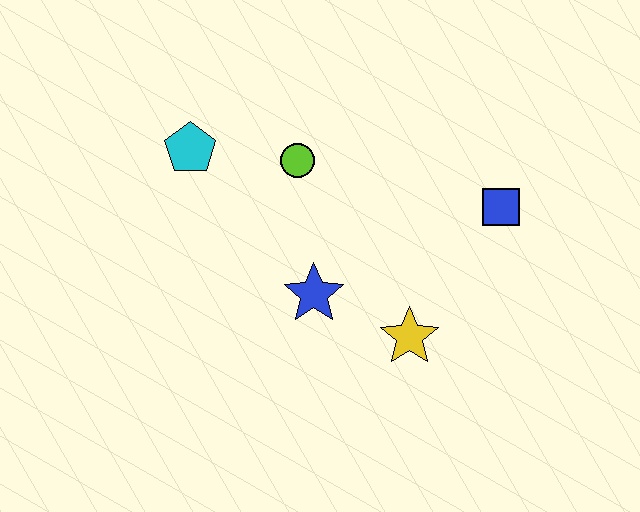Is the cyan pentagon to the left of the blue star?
Yes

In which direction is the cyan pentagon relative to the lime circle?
The cyan pentagon is to the left of the lime circle.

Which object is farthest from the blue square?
The cyan pentagon is farthest from the blue square.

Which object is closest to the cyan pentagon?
The lime circle is closest to the cyan pentagon.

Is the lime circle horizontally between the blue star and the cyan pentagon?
Yes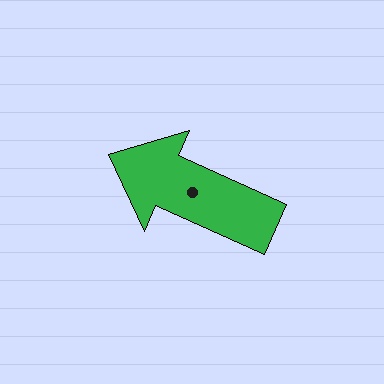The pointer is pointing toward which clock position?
Roughly 10 o'clock.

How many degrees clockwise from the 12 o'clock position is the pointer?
Approximately 294 degrees.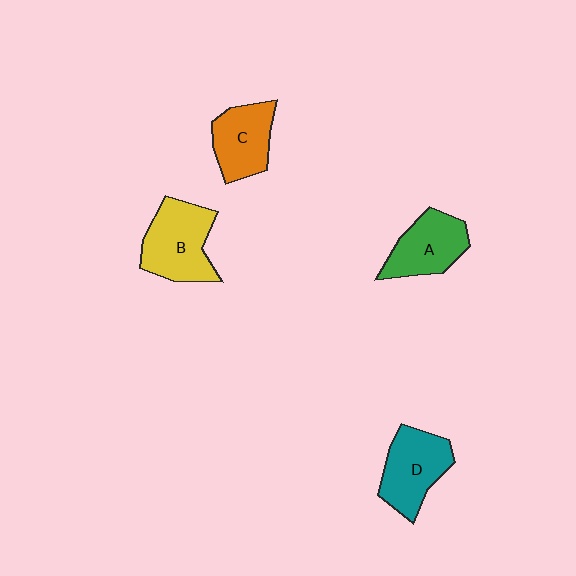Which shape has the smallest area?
Shape C (orange).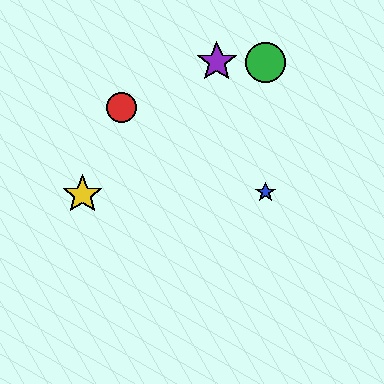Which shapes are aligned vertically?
The blue star, the green circle are aligned vertically.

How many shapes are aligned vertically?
2 shapes (the blue star, the green circle) are aligned vertically.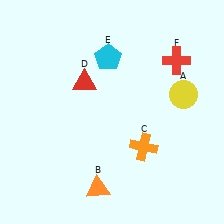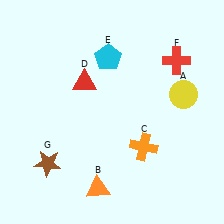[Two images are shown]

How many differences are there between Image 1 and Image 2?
There is 1 difference between the two images.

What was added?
A brown star (G) was added in Image 2.